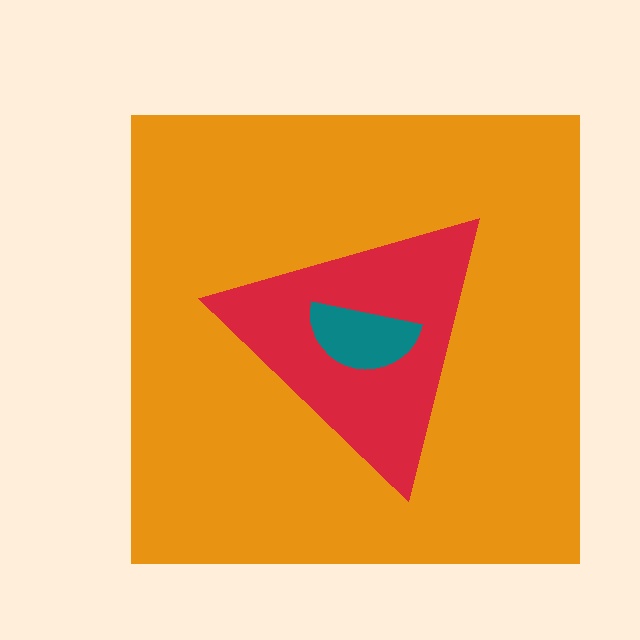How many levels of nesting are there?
3.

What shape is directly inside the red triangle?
The teal semicircle.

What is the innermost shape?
The teal semicircle.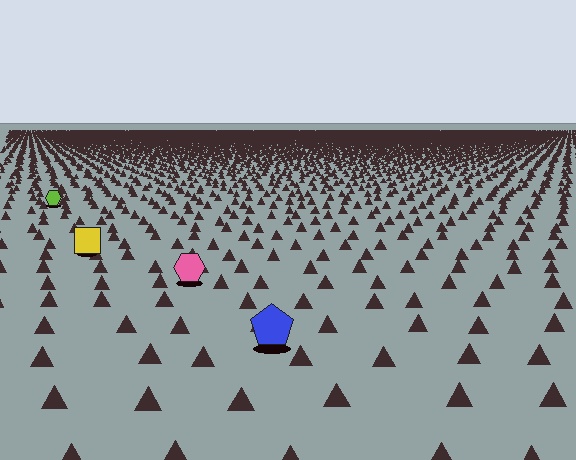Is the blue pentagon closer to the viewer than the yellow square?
Yes. The blue pentagon is closer — you can tell from the texture gradient: the ground texture is coarser near it.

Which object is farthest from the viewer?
The lime hexagon is farthest from the viewer. It appears smaller and the ground texture around it is denser.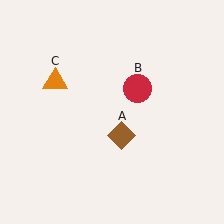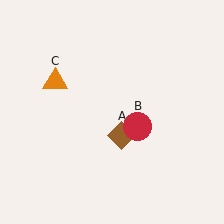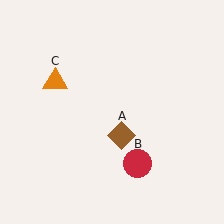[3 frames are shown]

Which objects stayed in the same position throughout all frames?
Brown diamond (object A) and orange triangle (object C) remained stationary.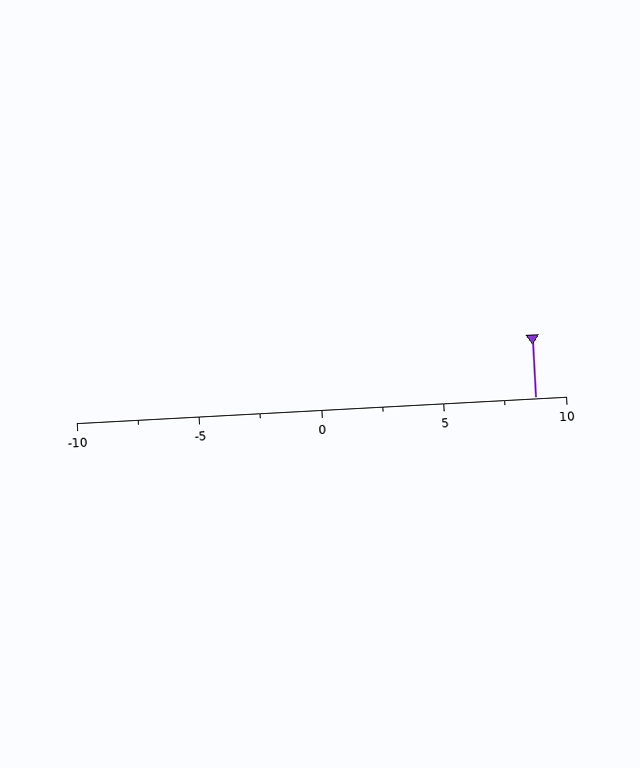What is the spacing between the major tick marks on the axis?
The major ticks are spaced 5 apart.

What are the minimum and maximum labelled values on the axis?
The axis runs from -10 to 10.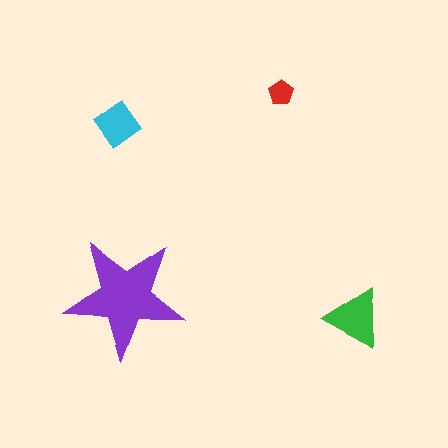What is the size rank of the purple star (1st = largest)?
1st.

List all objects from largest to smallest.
The purple star, the green triangle, the cyan diamond, the red pentagon.